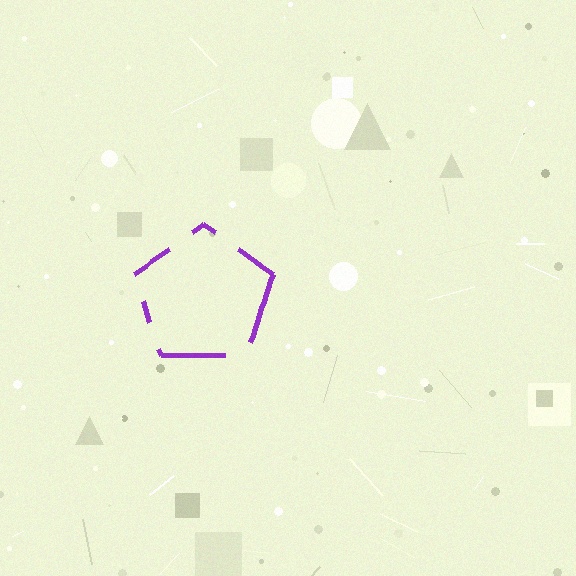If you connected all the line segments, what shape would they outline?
They would outline a pentagon.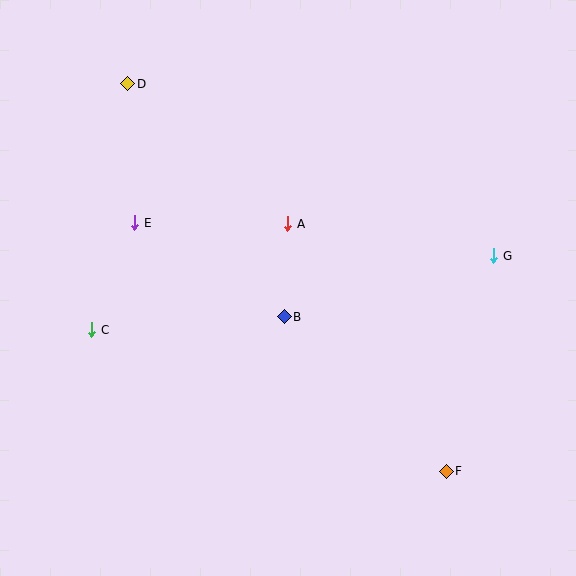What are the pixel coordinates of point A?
Point A is at (288, 224).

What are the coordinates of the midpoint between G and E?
The midpoint between G and E is at (314, 239).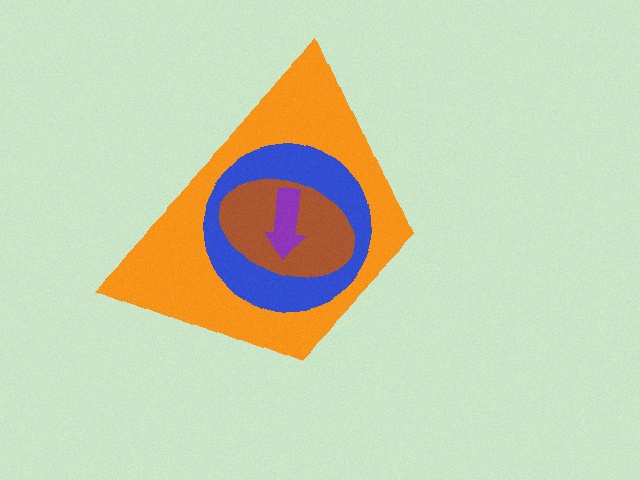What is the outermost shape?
The orange trapezoid.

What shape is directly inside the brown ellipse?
The purple arrow.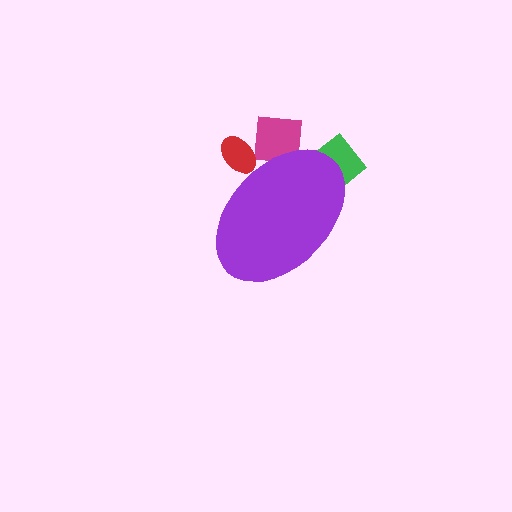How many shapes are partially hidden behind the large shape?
3 shapes are partially hidden.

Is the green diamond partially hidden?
Yes, the green diamond is partially hidden behind the purple ellipse.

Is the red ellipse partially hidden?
Yes, the red ellipse is partially hidden behind the purple ellipse.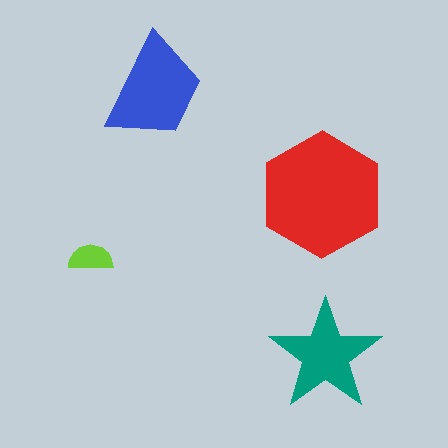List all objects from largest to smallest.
The red hexagon, the blue trapezoid, the teal star, the lime semicircle.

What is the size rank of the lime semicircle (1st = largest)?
4th.